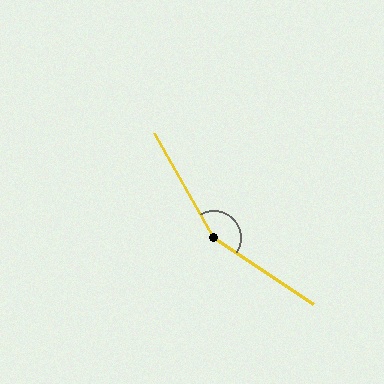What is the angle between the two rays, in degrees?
Approximately 154 degrees.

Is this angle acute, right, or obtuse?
It is obtuse.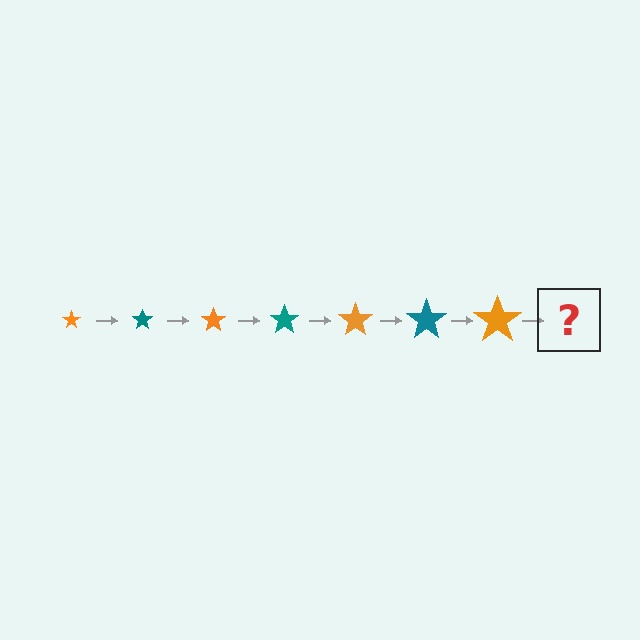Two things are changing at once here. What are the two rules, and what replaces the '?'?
The two rules are that the star grows larger each step and the color cycles through orange and teal. The '?' should be a teal star, larger than the previous one.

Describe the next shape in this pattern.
It should be a teal star, larger than the previous one.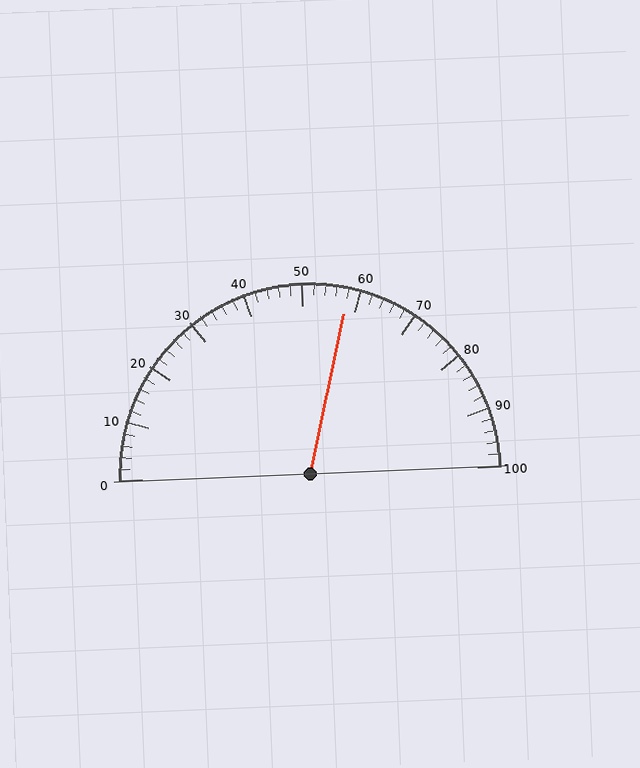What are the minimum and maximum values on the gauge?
The gauge ranges from 0 to 100.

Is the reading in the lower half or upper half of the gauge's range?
The reading is in the upper half of the range (0 to 100).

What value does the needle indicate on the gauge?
The needle indicates approximately 58.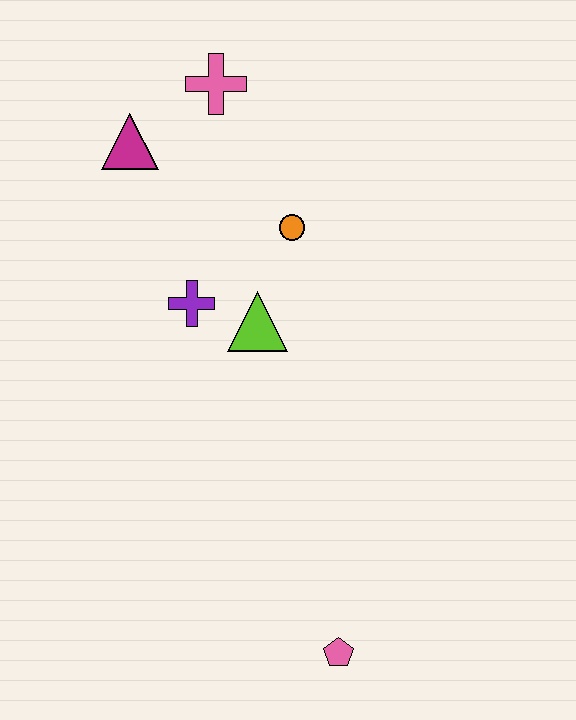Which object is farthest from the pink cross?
The pink pentagon is farthest from the pink cross.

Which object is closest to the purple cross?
The lime triangle is closest to the purple cross.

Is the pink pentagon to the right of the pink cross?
Yes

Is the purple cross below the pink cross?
Yes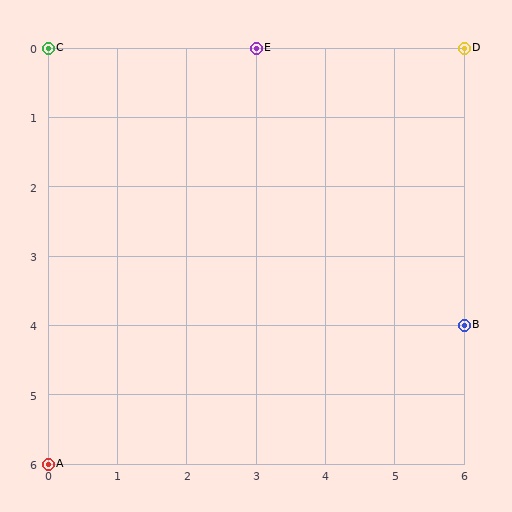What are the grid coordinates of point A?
Point A is at grid coordinates (0, 6).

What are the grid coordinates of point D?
Point D is at grid coordinates (6, 0).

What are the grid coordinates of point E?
Point E is at grid coordinates (3, 0).